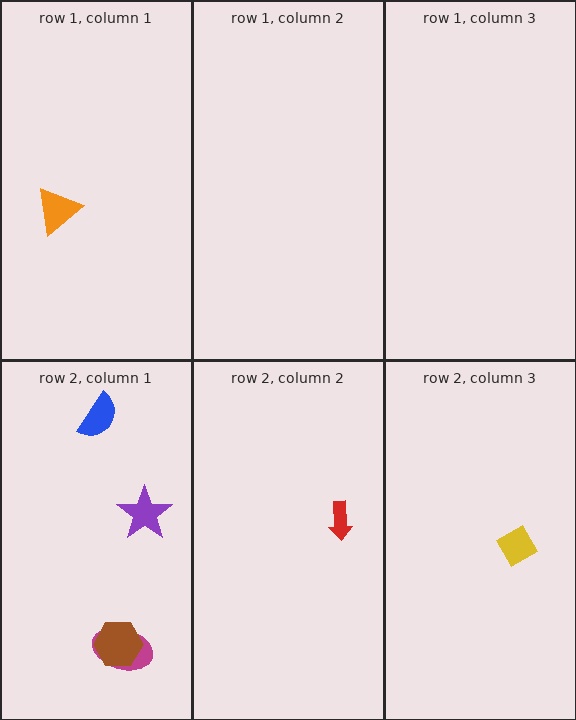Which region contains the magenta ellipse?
The row 2, column 1 region.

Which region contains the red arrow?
The row 2, column 2 region.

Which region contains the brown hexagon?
The row 2, column 1 region.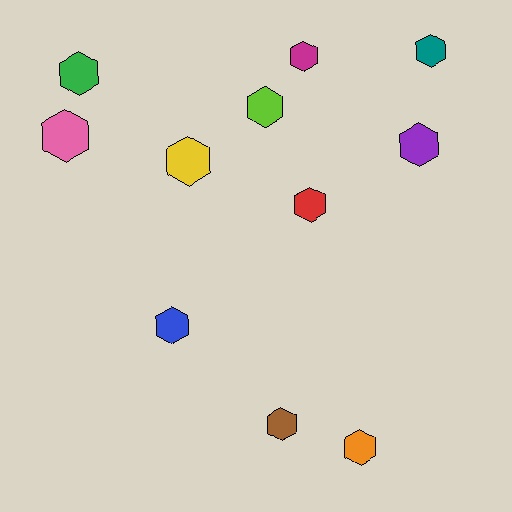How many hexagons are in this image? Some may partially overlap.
There are 11 hexagons.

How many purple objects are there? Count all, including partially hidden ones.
There is 1 purple object.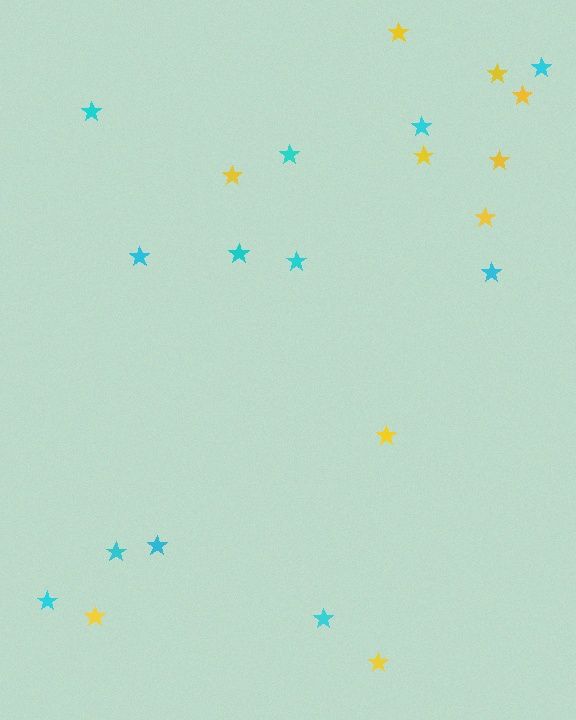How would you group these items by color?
There are 2 groups: one group of cyan stars (12) and one group of yellow stars (10).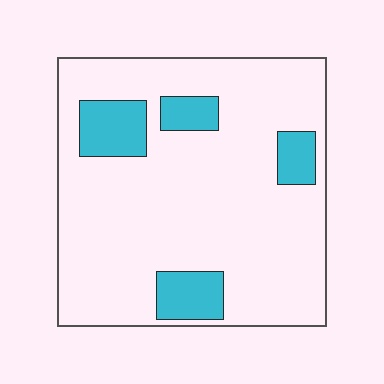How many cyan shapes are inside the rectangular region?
4.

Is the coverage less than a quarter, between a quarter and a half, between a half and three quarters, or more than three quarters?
Less than a quarter.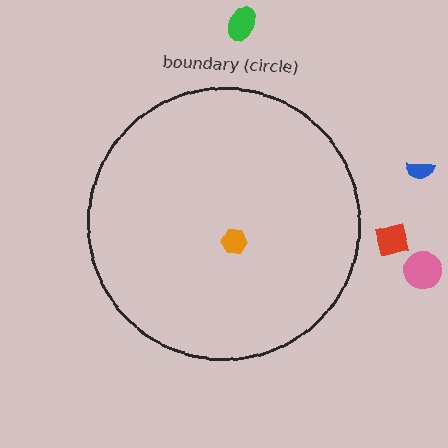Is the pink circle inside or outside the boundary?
Outside.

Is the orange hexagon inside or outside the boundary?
Inside.